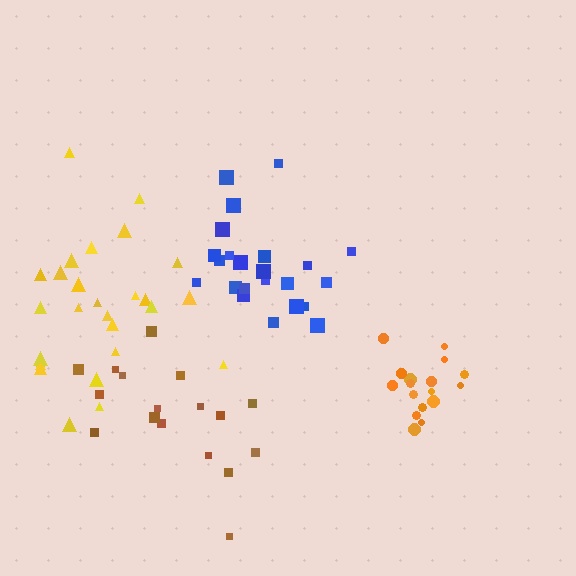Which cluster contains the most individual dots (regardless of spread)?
Yellow (27).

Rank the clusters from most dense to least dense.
orange, blue, brown, yellow.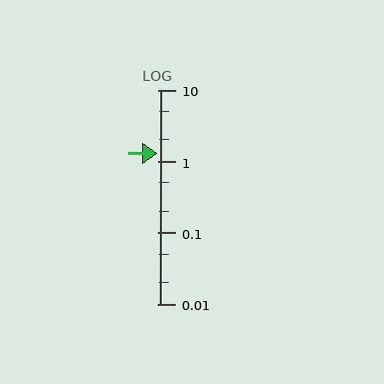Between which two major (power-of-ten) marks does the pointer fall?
The pointer is between 1 and 10.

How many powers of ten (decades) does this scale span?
The scale spans 3 decades, from 0.01 to 10.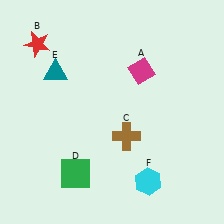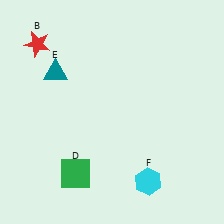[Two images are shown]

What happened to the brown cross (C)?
The brown cross (C) was removed in Image 2. It was in the bottom-right area of Image 1.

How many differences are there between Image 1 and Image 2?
There are 2 differences between the two images.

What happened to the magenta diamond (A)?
The magenta diamond (A) was removed in Image 2. It was in the top-right area of Image 1.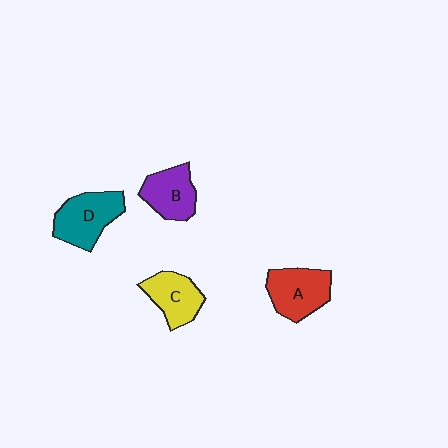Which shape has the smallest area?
Shape C (yellow).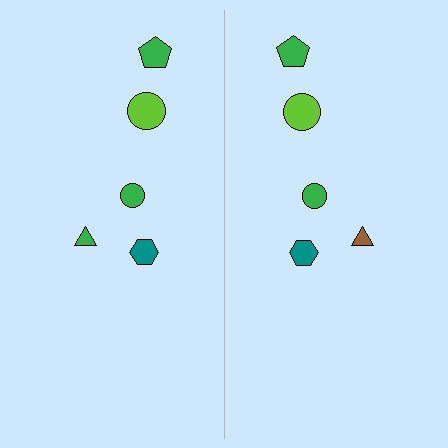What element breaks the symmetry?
The brown triangle on the right side breaks the symmetry — its mirror counterpart is green.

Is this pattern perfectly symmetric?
No, the pattern is not perfectly symmetric. The brown triangle on the right side breaks the symmetry — its mirror counterpart is green.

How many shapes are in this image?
There are 10 shapes in this image.